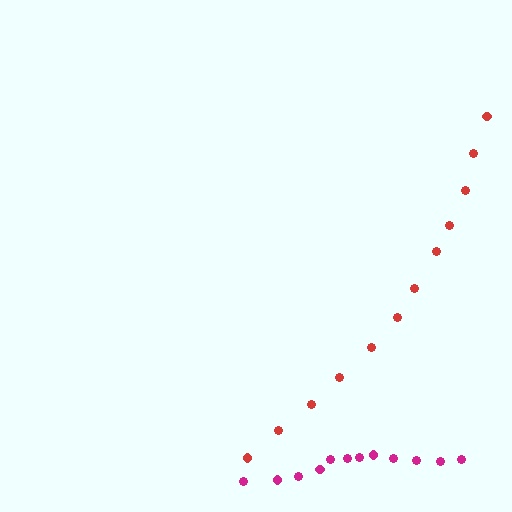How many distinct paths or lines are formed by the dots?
There are 2 distinct paths.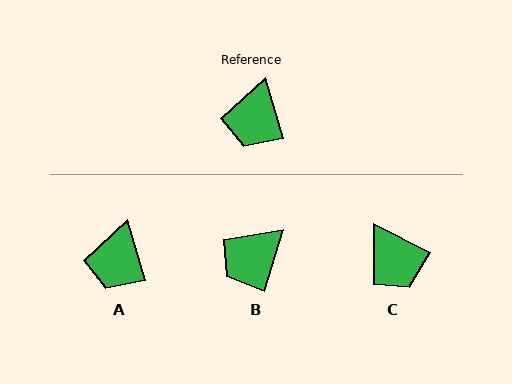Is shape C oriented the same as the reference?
No, it is off by about 47 degrees.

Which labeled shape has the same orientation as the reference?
A.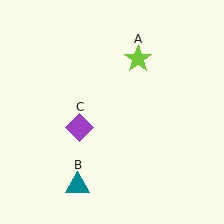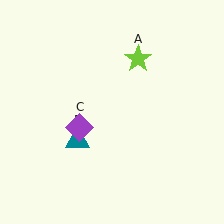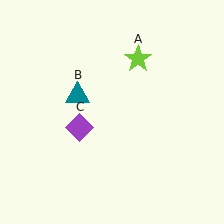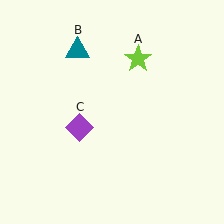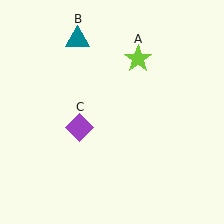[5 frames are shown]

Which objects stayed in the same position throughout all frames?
Lime star (object A) and purple diamond (object C) remained stationary.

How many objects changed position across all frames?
1 object changed position: teal triangle (object B).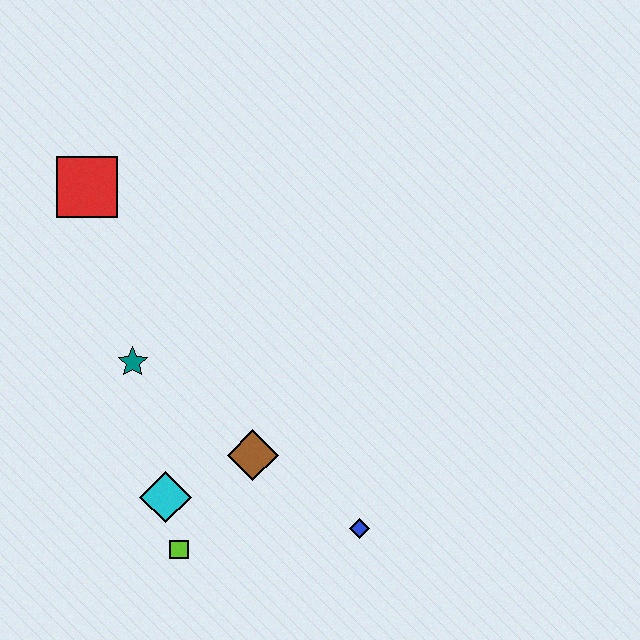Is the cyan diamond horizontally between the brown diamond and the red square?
Yes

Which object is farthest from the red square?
The blue diamond is farthest from the red square.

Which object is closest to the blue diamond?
The brown diamond is closest to the blue diamond.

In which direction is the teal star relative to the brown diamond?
The teal star is to the left of the brown diamond.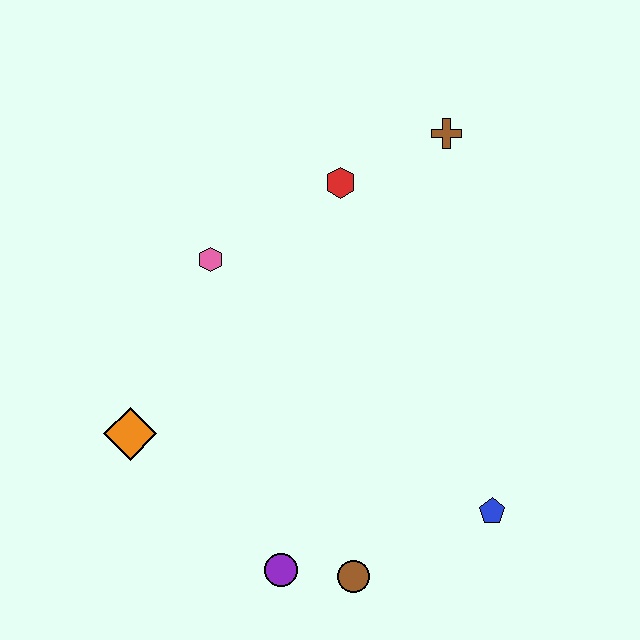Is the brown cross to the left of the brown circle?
No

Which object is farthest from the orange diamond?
The brown cross is farthest from the orange diamond.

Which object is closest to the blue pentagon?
The brown circle is closest to the blue pentagon.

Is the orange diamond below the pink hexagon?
Yes